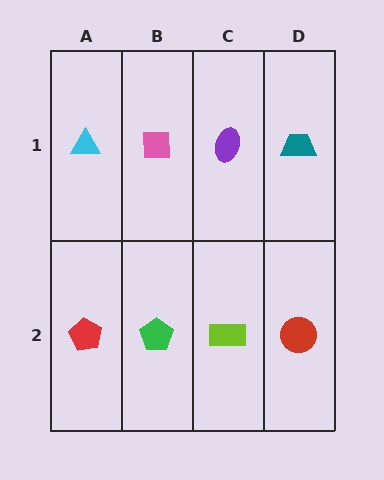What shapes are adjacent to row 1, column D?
A red circle (row 2, column D), a purple ellipse (row 1, column C).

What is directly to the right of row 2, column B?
A lime rectangle.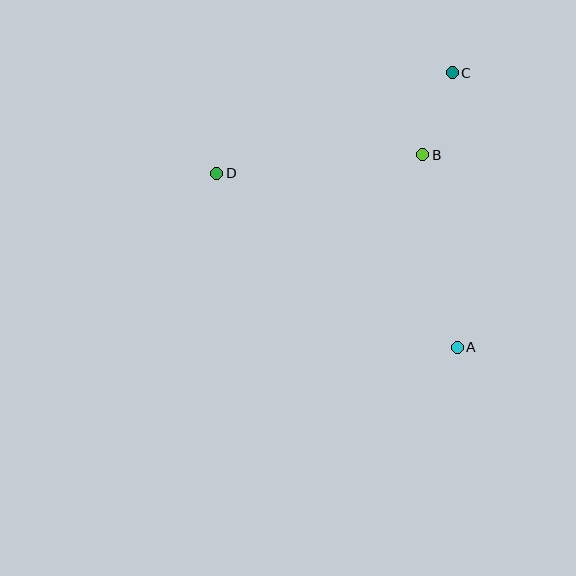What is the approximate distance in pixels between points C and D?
The distance between C and D is approximately 256 pixels.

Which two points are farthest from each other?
Points A and D are farthest from each other.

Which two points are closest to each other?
Points B and C are closest to each other.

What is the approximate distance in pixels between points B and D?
The distance between B and D is approximately 207 pixels.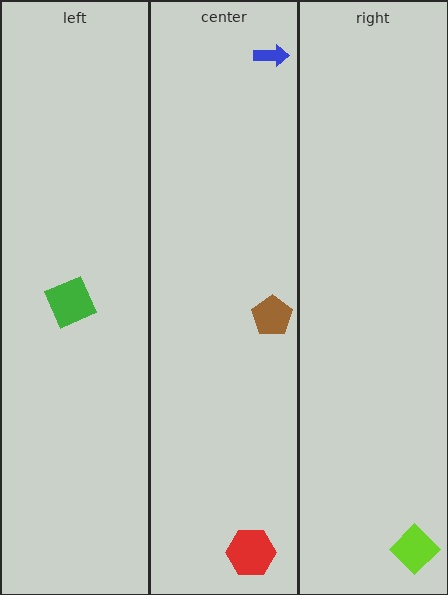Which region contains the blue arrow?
The center region.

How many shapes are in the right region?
1.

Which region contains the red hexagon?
The center region.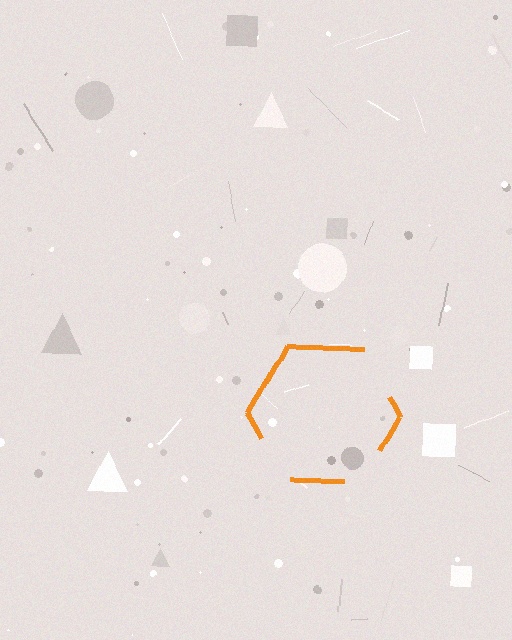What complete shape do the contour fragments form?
The contour fragments form a hexagon.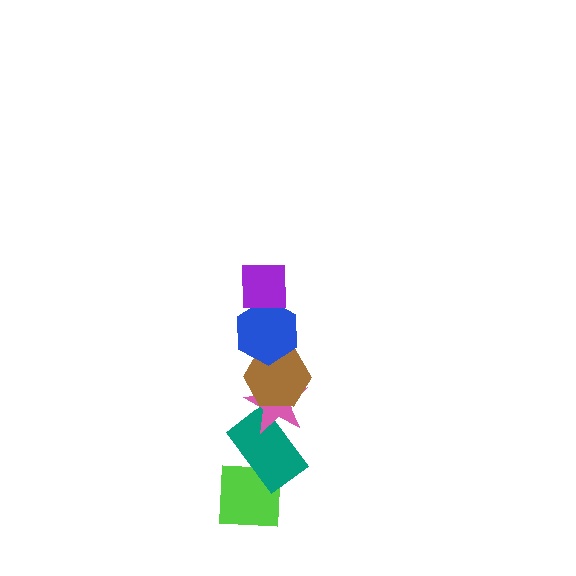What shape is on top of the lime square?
The teal rectangle is on top of the lime square.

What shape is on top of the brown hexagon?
The blue hexagon is on top of the brown hexagon.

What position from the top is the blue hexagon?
The blue hexagon is 2nd from the top.